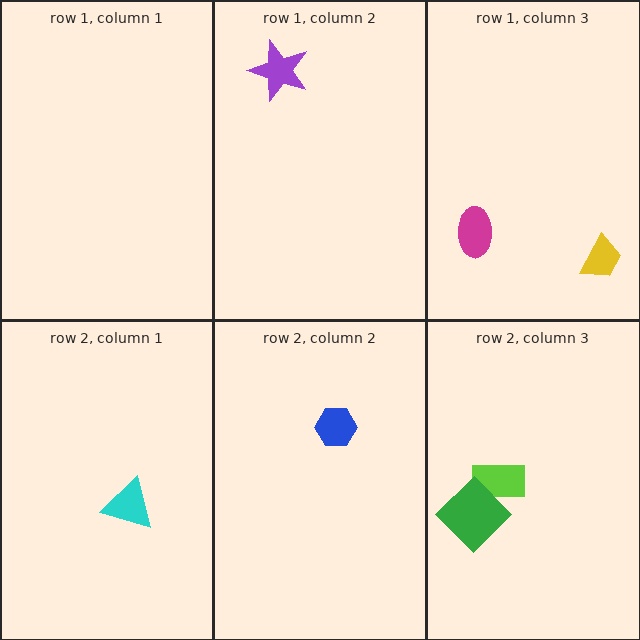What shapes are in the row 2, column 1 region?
The cyan triangle.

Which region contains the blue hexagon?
The row 2, column 2 region.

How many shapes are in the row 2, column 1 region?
1.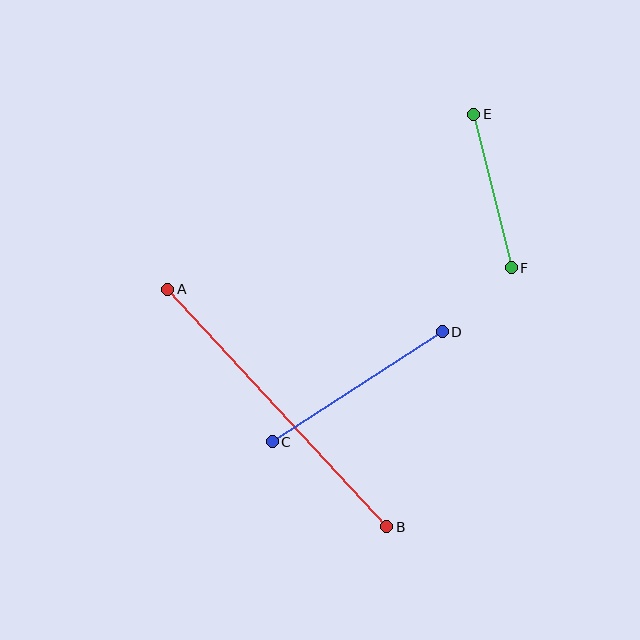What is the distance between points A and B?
The distance is approximately 323 pixels.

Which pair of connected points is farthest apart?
Points A and B are farthest apart.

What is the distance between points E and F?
The distance is approximately 158 pixels.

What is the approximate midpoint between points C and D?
The midpoint is at approximately (357, 387) pixels.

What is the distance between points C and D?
The distance is approximately 203 pixels.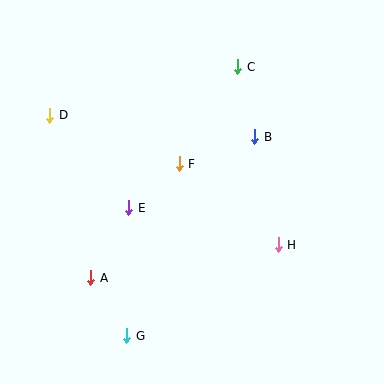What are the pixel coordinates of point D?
Point D is at (50, 115).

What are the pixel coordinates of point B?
Point B is at (255, 137).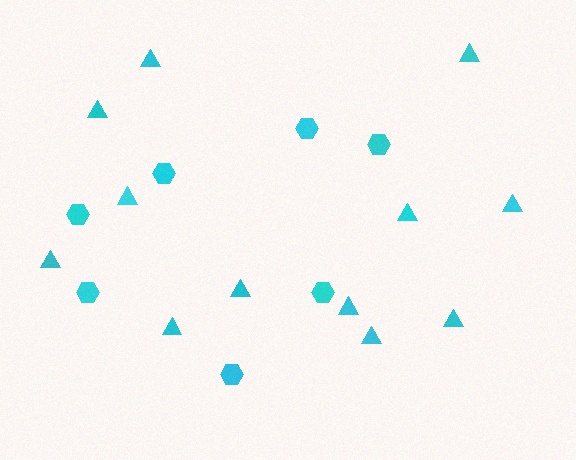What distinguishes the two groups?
There are 2 groups: one group of triangles (12) and one group of hexagons (7).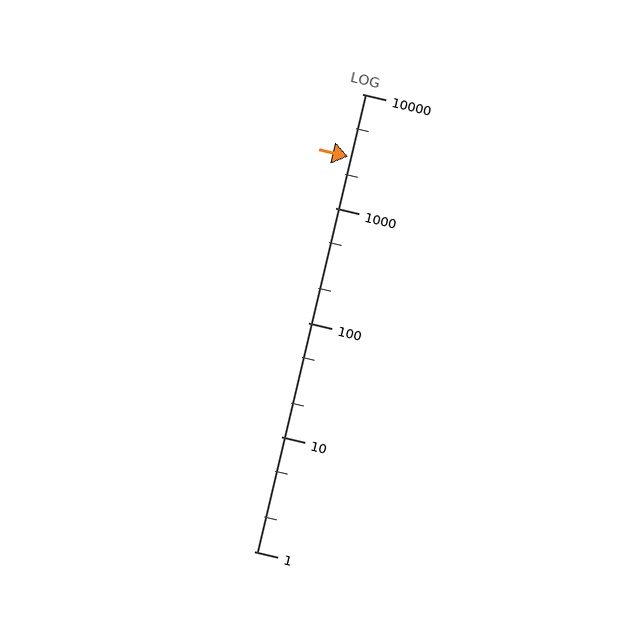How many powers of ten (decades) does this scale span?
The scale spans 4 decades, from 1 to 10000.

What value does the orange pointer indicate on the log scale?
The pointer indicates approximately 2800.